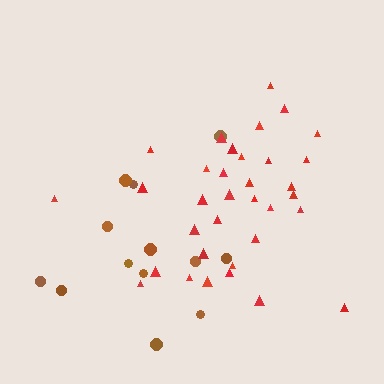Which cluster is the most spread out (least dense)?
Brown.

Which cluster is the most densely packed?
Red.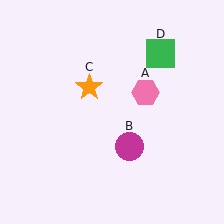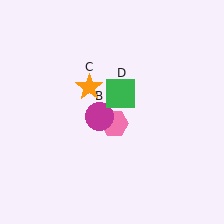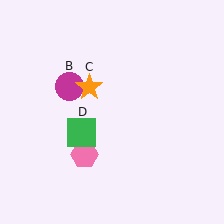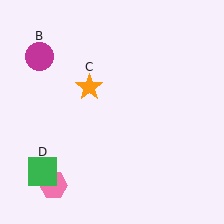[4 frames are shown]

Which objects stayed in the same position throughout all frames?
Orange star (object C) remained stationary.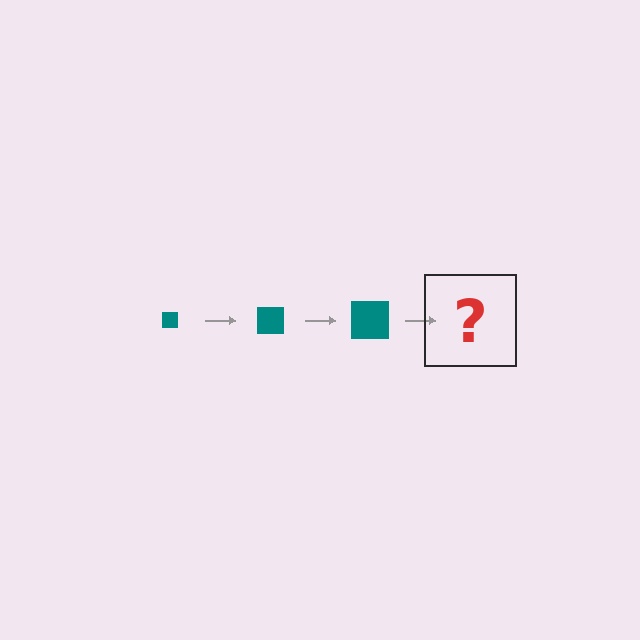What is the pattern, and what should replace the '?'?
The pattern is that the square gets progressively larger each step. The '?' should be a teal square, larger than the previous one.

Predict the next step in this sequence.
The next step is a teal square, larger than the previous one.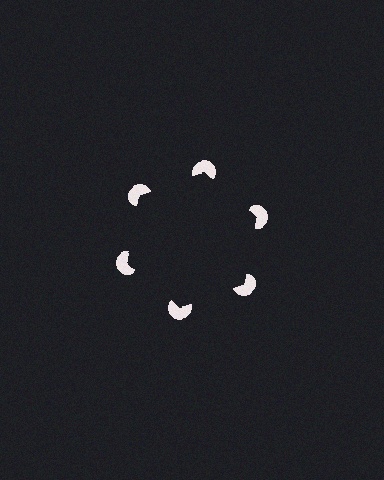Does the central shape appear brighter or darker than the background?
It typically appears slightly darker than the background, even though no actual brightness change is drawn.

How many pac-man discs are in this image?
There are 6 — one at each vertex of the illusory hexagon.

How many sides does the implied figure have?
6 sides.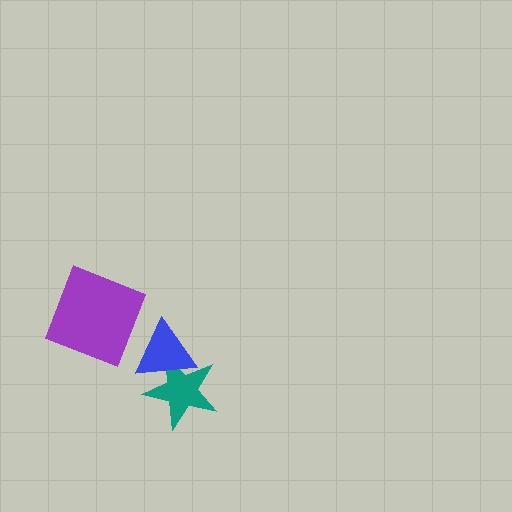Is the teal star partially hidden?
Yes, it is partially covered by another shape.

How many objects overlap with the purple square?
0 objects overlap with the purple square.